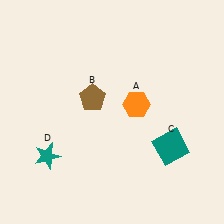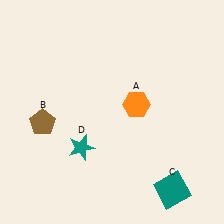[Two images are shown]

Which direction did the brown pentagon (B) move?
The brown pentagon (B) moved left.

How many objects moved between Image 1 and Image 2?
3 objects moved between the two images.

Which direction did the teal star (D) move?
The teal star (D) moved right.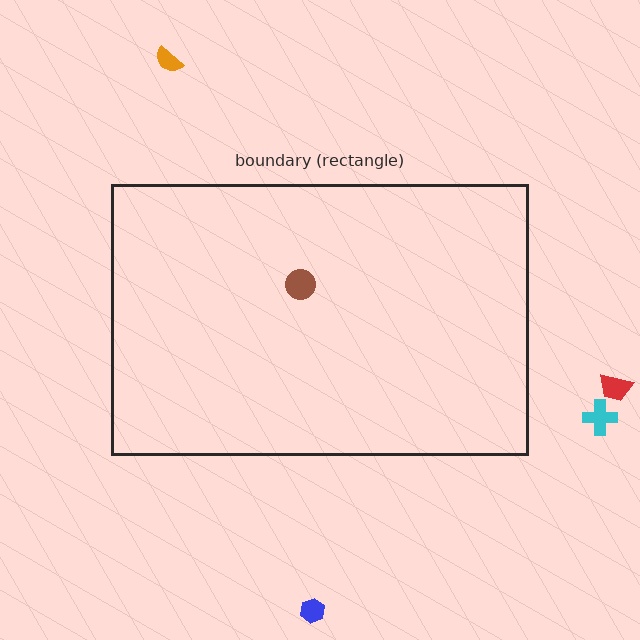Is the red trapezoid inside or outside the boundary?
Outside.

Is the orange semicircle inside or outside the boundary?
Outside.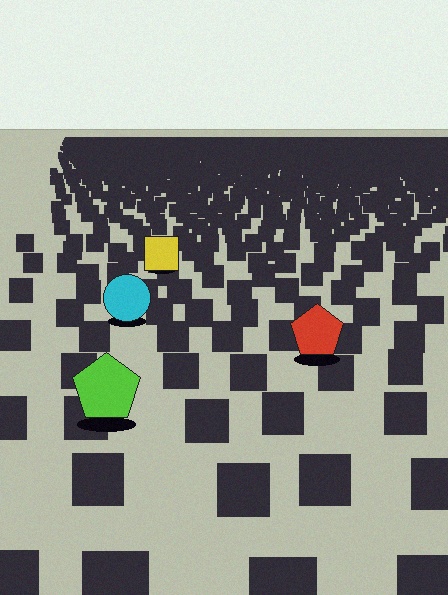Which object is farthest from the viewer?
The yellow square is farthest from the viewer. It appears smaller and the ground texture around it is denser.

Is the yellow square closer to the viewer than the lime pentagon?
No. The lime pentagon is closer — you can tell from the texture gradient: the ground texture is coarser near it.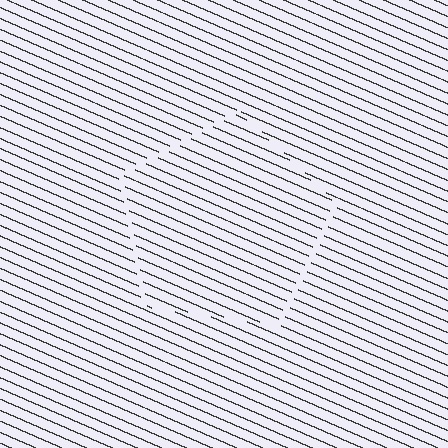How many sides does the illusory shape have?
5 sides — the line-ends trace a pentagon.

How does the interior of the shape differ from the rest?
The interior of the shape contains the same grating, shifted by half a period — the contour is defined by the phase discontinuity where line-ends from the inner and outer gratings abut.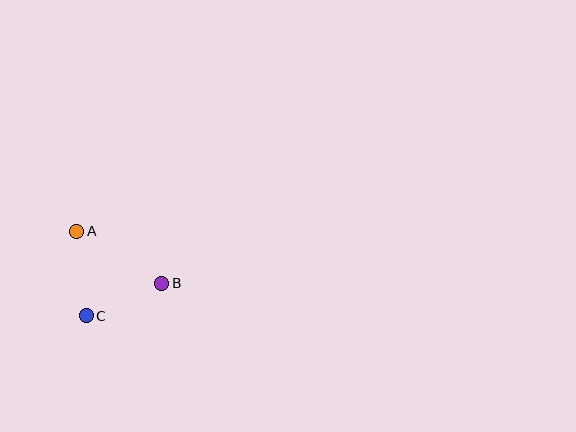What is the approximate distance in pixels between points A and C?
The distance between A and C is approximately 85 pixels.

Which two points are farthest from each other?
Points A and B are farthest from each other.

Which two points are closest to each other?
Points B and C are closest to each other.